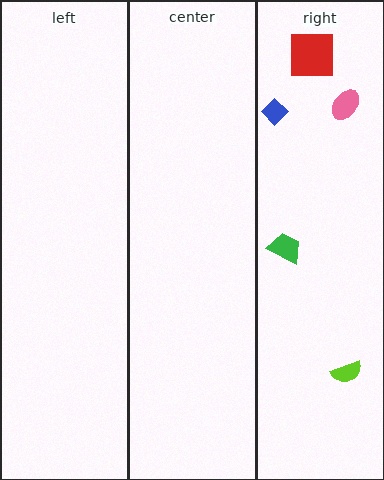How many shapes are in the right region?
5.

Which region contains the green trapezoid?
The right region.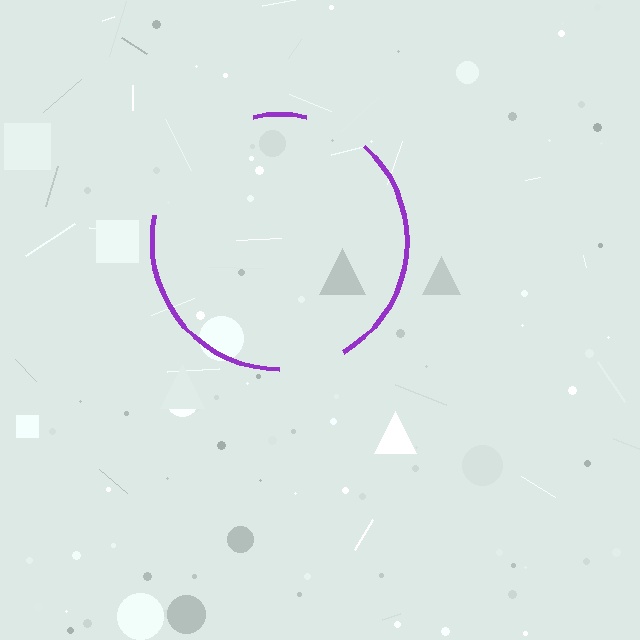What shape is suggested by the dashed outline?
The dashed outline suggests a circle.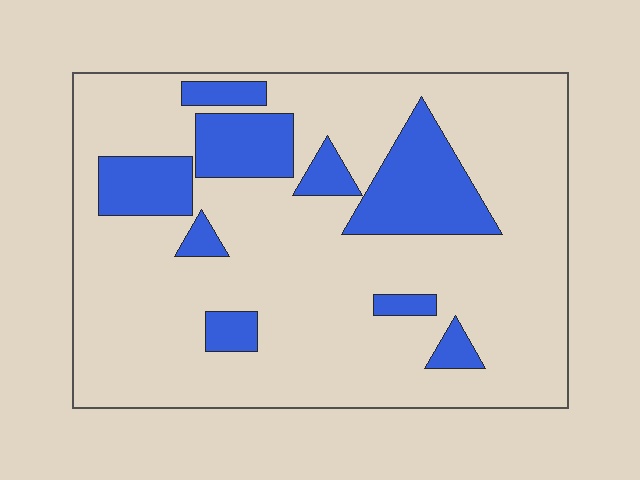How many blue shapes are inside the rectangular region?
9.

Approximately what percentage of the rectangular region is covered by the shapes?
Approximately 20%.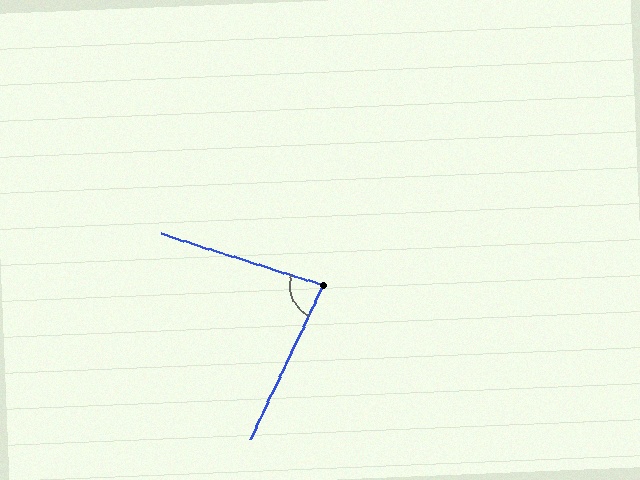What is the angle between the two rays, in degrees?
Approximately 82 degrees.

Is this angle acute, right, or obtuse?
It is acute.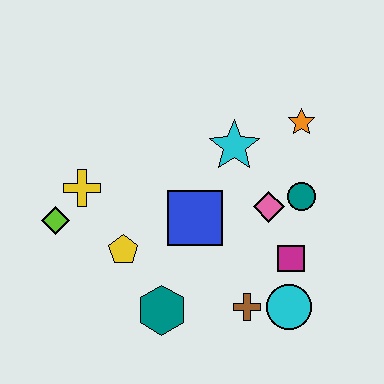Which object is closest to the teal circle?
The pink diamond is closest to the teal circle.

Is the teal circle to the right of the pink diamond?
Yes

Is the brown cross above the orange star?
No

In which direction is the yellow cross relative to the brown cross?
The yellow cross is to the left of the brown cross.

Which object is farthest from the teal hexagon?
The orange star is farthest from the teal hexagon.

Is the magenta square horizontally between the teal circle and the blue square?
Yes